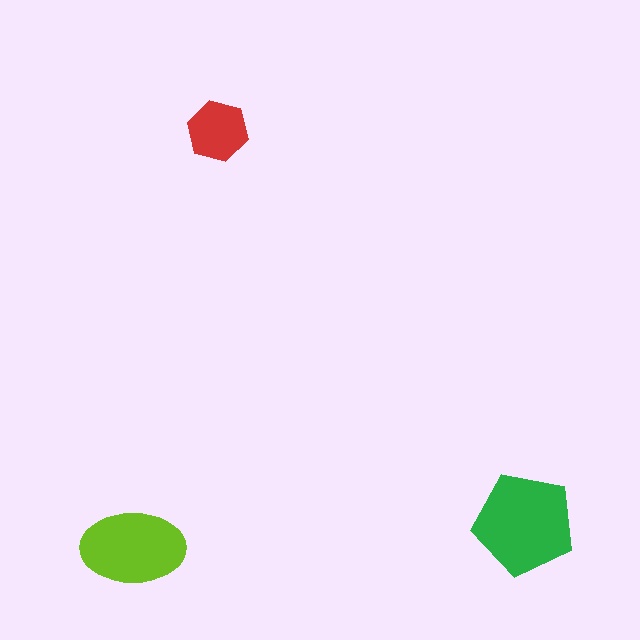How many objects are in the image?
There are 3 objects in the image.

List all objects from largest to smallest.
The green pentagon, the lime ellipse, the red hexagon.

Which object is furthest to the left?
The lime ellipse is leftmost.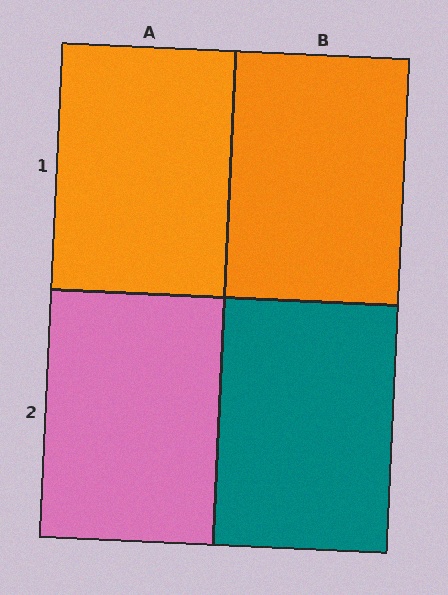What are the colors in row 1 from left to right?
Orange, orange.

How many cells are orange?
2 cells are orange.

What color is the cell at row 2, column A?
Pink.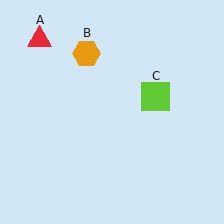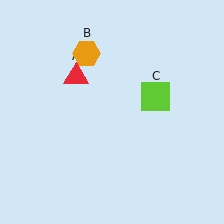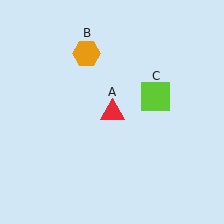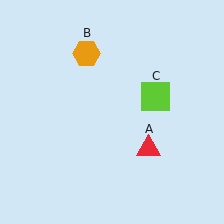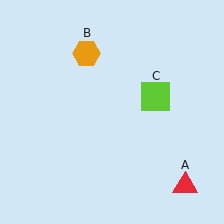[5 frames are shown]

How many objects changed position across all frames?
1 object changed position: red triangle (object A).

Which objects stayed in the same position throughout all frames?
Orange hexagon (object B) and lime square (object C) remained stationary.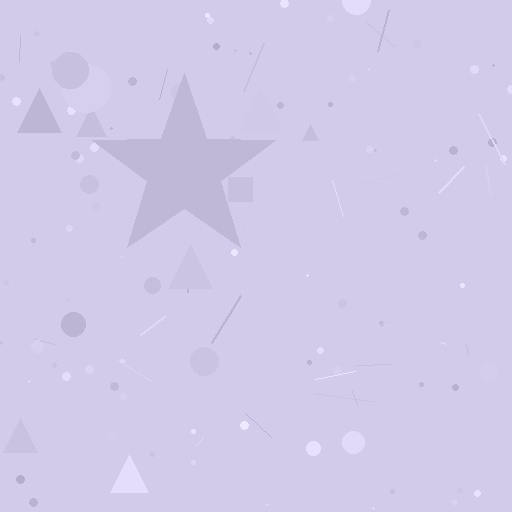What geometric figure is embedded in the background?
A star is embedded in the background.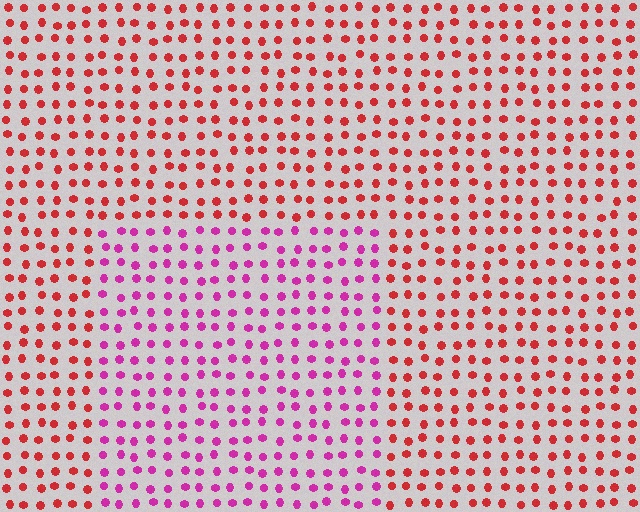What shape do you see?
I see a rectangle.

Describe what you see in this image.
The image is filled with small red elements in a uniform arrangement. A rectangle-shaped region is visible where the elements are tinted to a slightly different hue, forming a subtle color boundary.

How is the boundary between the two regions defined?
The boundary is defined purely by a slight shift in hue (about 44 degrees). Spacing, size, and orientation are identical on both sides.